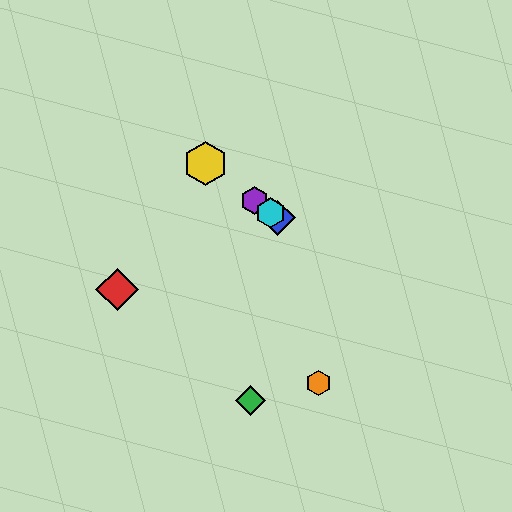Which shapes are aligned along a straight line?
The blue diamond, the yellow hexagon, the purple hexagon, the cyan hexagon are aligned along a straight line.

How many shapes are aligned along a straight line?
4 shapes (the blue diamond, the yellow hexagon, the purple hexagon, the cyan hexagon) are aligned along a straight line.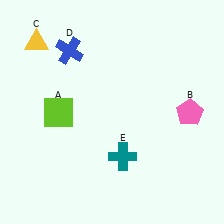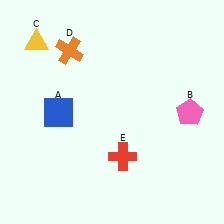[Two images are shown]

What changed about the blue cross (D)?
In Image 1, D is blue. In Image 2, it changed to orange.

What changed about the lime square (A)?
In Image 1, A is lime. In Image 2, it changed to blue.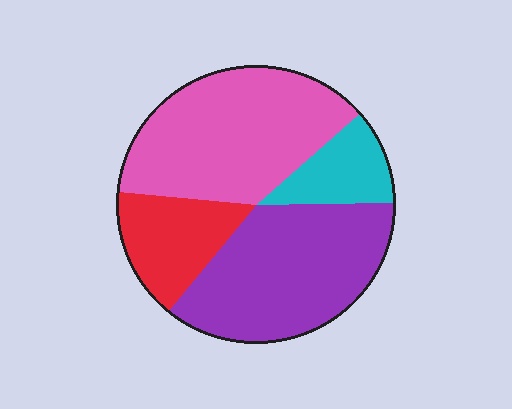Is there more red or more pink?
Pink.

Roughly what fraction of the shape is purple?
Purple covers roughly 35% of the shape.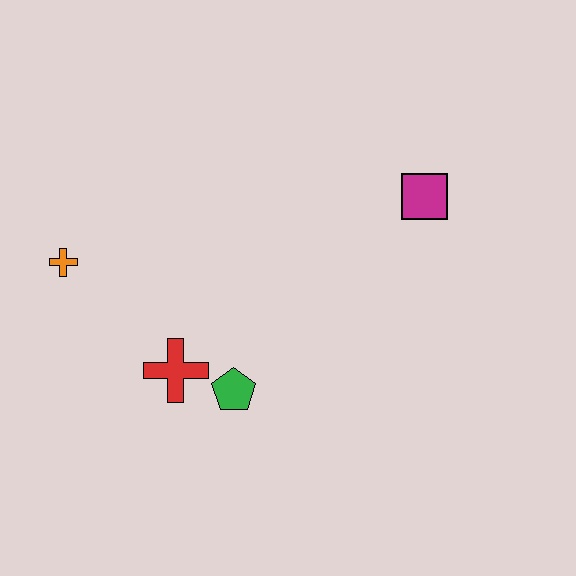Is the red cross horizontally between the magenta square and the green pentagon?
No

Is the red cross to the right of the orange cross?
Yes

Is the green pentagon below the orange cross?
Yes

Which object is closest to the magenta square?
The green pentagon is closest to the magenta square.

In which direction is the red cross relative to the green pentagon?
The red cross is to the left of the green pentagon.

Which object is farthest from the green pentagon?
The magenta square is farthest from the green pentagon.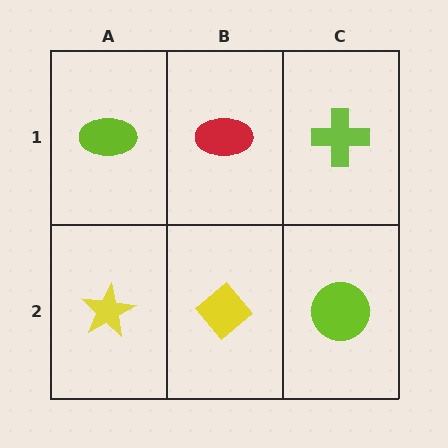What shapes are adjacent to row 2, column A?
A lime ellipse (row 1, column A), a yellow diamond (row 2, column B).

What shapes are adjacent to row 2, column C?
A lime cross (row 1, column C), a yellow diamond (row 2, column B).